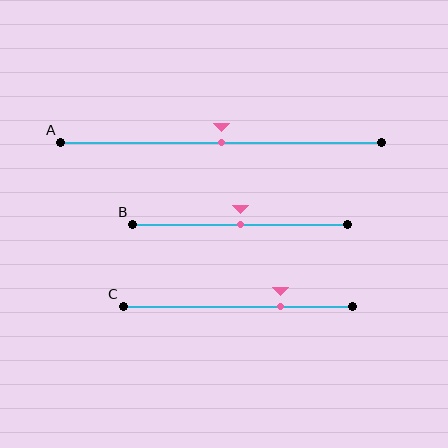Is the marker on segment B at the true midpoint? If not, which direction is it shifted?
Yes, the marker on segment B is at the true midpoint.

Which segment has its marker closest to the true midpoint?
Segment A has its marker closest to the true midpoint.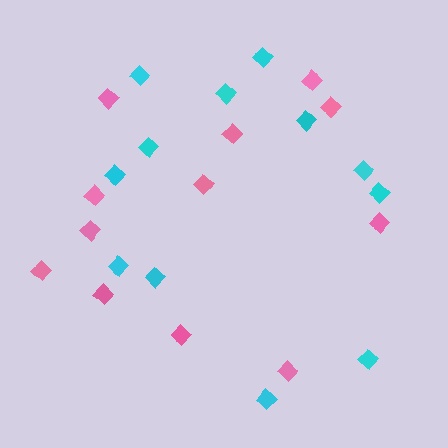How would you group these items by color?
There are 2 groups: one group of pink diamonds (12) and one group of cyan diamonds (12).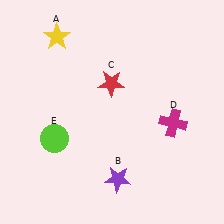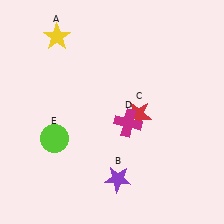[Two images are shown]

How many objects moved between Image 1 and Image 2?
2 objects moved between the two images.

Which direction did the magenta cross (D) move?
The magenta cross (D) moved left.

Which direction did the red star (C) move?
The red star (C) moved down.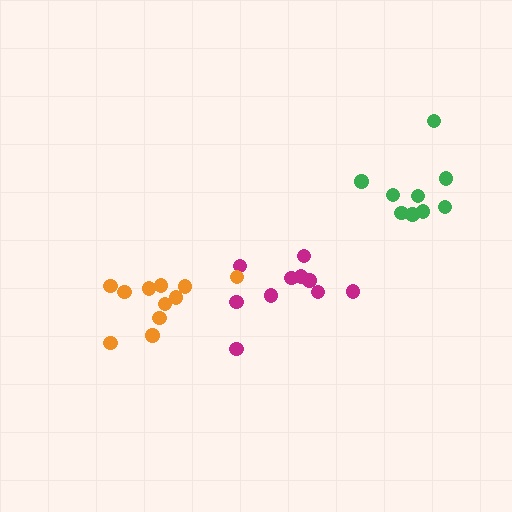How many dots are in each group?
Group 1: 9 dots, Group 2: 10 dots, Group 3: 11 dots (30 total).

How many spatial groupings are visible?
There are 3 spatial groupings.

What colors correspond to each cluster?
The clusters are colored: green, magenta, orange.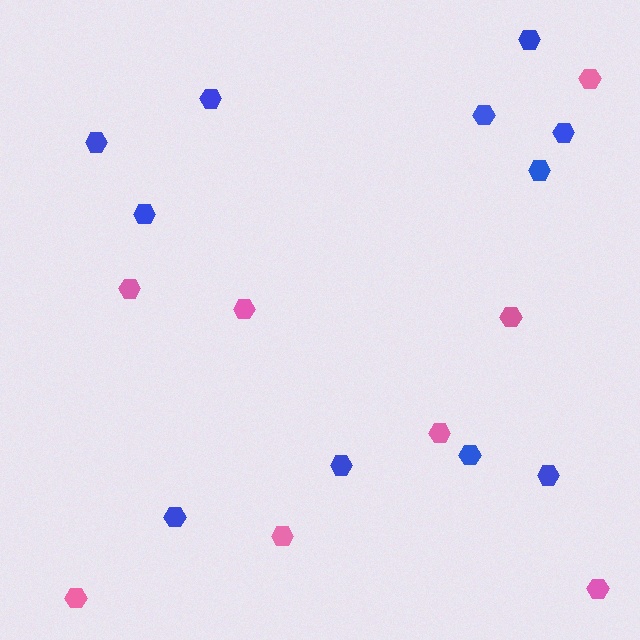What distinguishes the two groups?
There are 2 groups: one group of blue hexagons (11) and one group of pink hexagons (8).